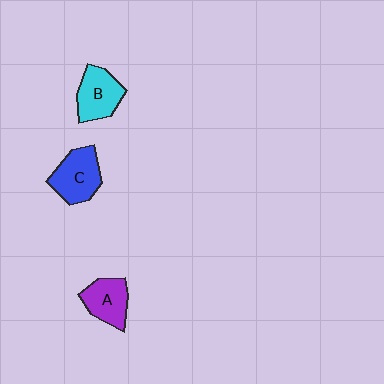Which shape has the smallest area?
Shape A (purple).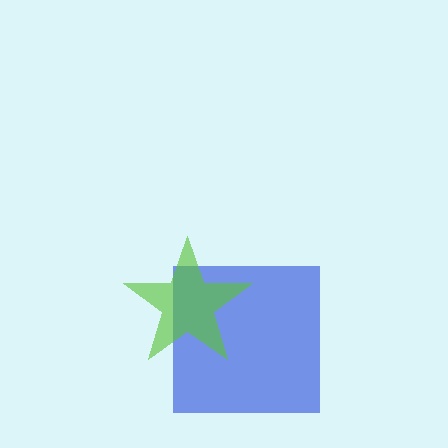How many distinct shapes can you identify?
There are 2 distinct shapes: a blue square, a lime star.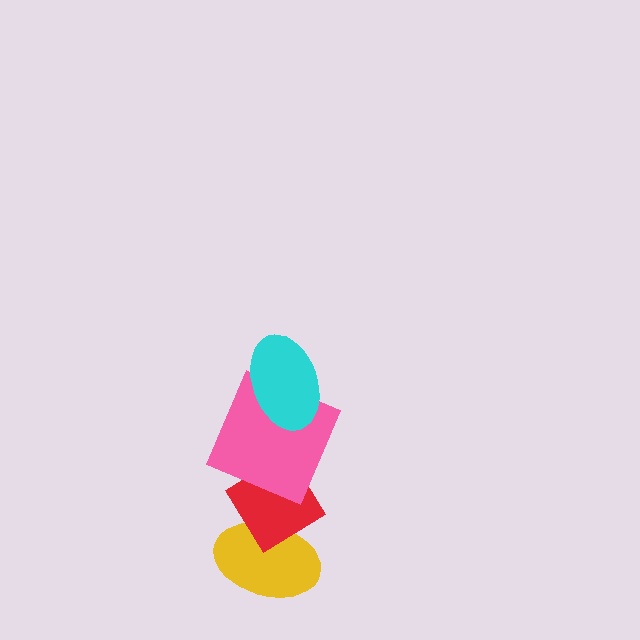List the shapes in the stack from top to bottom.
From top to bottom: the cyan ellipse, the pink square, the red diamond, the yellow ellipse.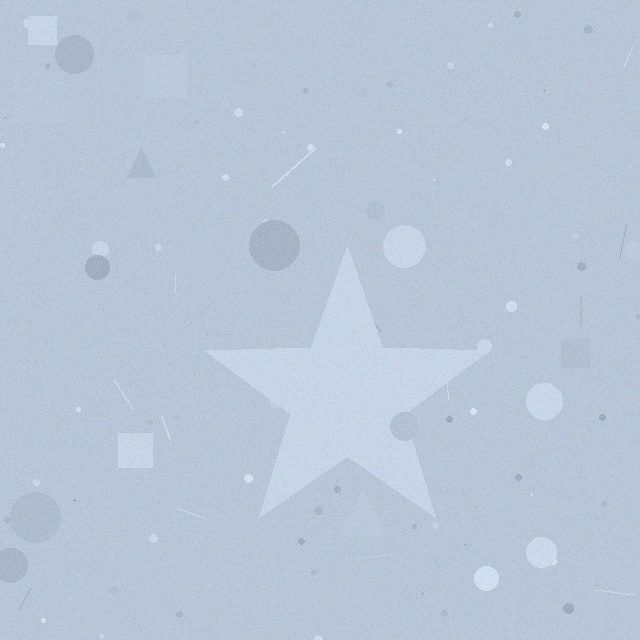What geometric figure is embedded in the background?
A star is embedded in the background.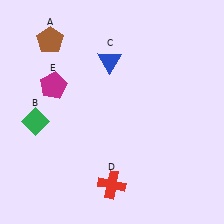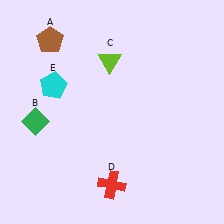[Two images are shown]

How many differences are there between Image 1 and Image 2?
There are 2 differences between the two images.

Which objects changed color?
C changed from blue to lime. E changed from magenta to cyan.